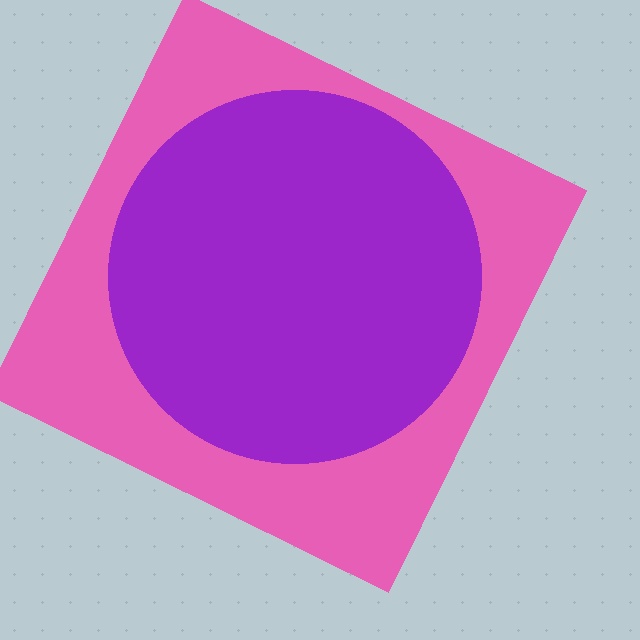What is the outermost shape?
The pink square.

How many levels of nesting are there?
2.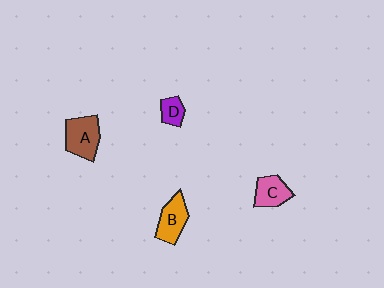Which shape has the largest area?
Shape A (brown).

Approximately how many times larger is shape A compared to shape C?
Approximately 1.4 times.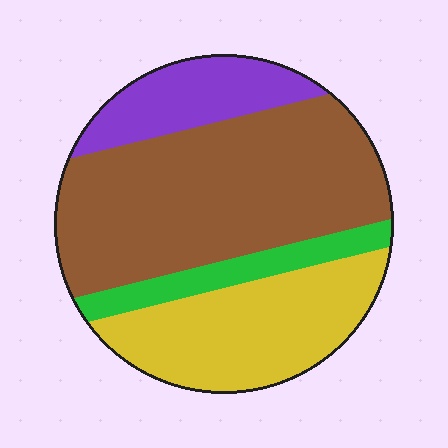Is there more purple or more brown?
Brown.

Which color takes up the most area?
Brown, at roughly 50%.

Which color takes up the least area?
Green, at roughly 10%.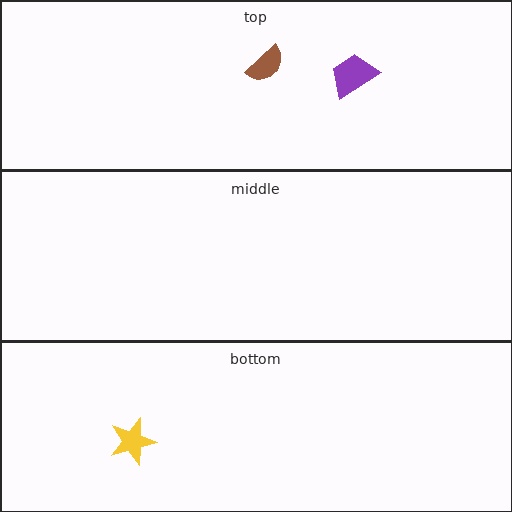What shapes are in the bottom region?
The yellow star.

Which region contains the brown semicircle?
The top region.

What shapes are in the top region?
The purple trapezoid, the brown semicircle.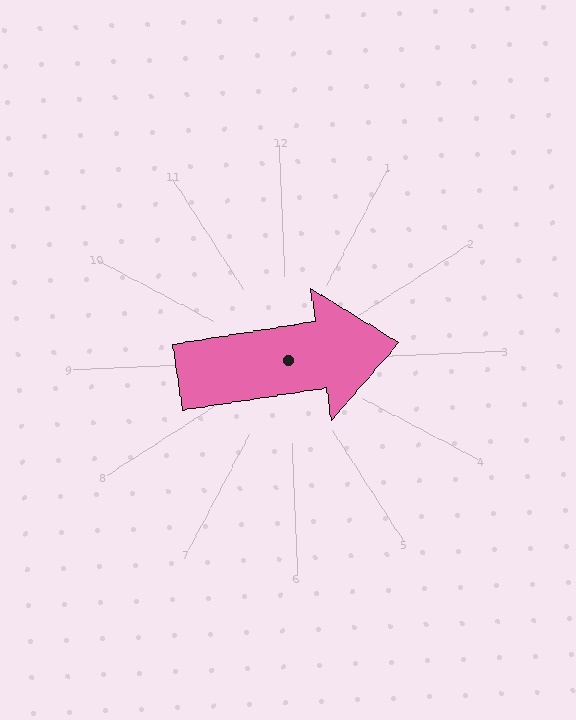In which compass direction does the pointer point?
East.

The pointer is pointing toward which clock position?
Roughly 3 o'clock.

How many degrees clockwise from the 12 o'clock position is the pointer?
Approximately 84 degrees.